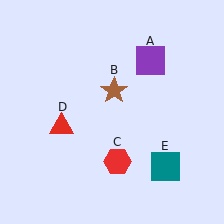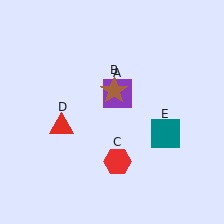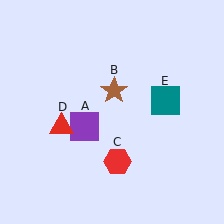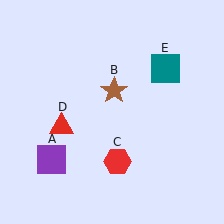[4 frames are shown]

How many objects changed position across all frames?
2 objects changed position: purple square (object A), teal square (object E).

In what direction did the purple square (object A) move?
The purple square (object A) moved down and to the left.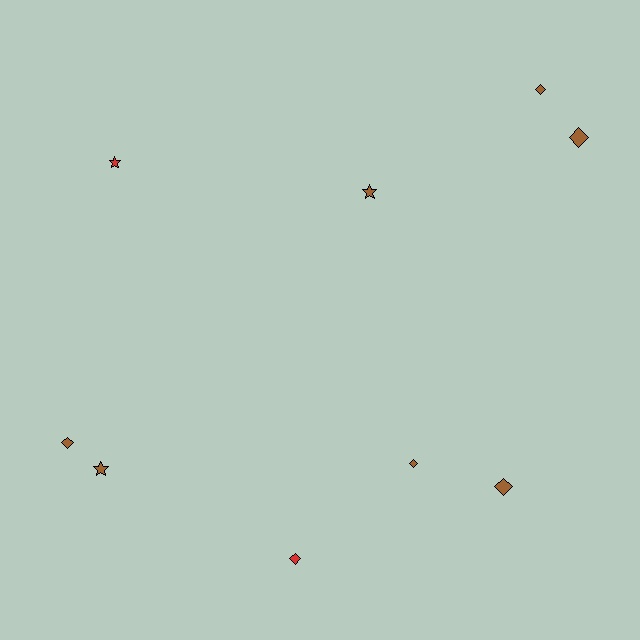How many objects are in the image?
There are 9 objects.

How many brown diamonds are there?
There are 5 brown diamonds.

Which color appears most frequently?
Brown, with 7 objects.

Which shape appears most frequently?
Diamond, with 6 objects.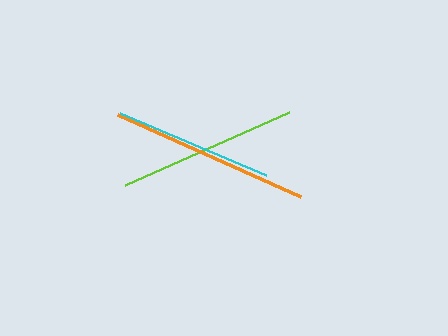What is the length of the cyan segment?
The cyan segment is approximately 159 pixels long.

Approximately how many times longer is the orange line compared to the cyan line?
The orange line is approximately 1.3 times the length of the cyan line.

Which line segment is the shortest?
The cyan line is the shortest at approximately 159 pixels.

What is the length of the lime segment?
The lime segment is approximately 180 pixels long.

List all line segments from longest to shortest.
From longest to shortest: orange, lime, cyan.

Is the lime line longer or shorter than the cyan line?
The lime line is longer than the cyan line.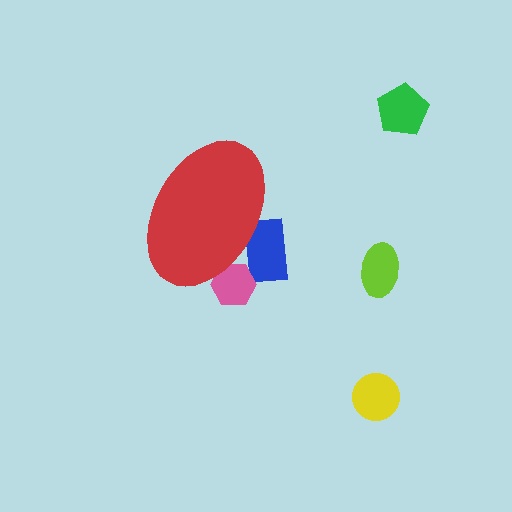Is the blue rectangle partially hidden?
Yes, the blue rectangle is partially hidden behind the red ellipse.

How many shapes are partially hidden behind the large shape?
2 shapes are partially hidden.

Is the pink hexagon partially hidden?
Yes, the pink hexagon is partially hidden behind the red ellipse.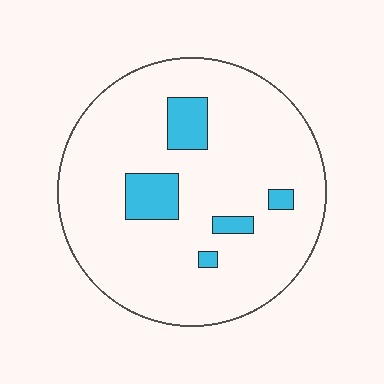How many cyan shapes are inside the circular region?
5.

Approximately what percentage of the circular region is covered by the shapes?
Approximately 10%.